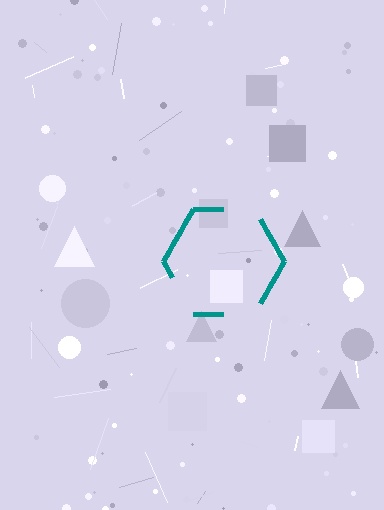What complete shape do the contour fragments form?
The contour fragments form a hexagon.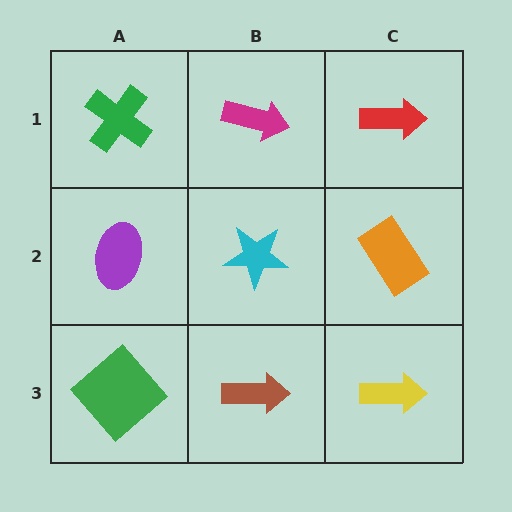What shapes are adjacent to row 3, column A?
A purple ellipse (row 2, column A), a brown arrow (row 3, column B).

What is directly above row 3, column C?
An orange rectangle.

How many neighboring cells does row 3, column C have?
2.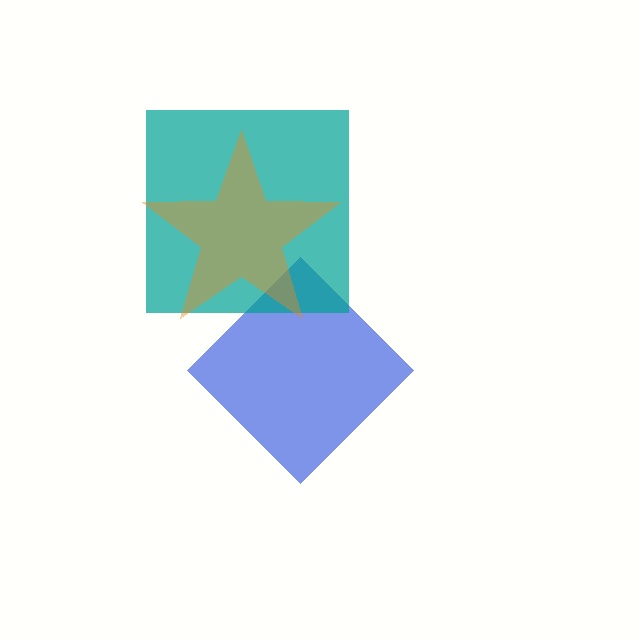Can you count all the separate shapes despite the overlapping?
Yes, there are 3 separate shapes.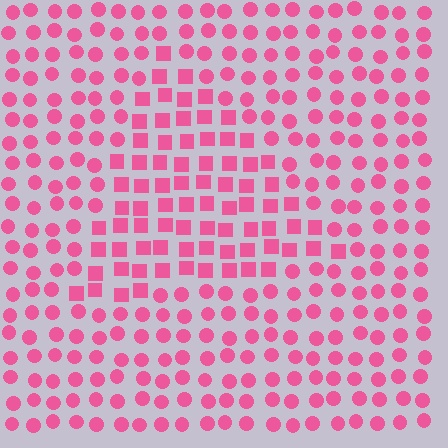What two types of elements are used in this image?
The image uses squares inside the triangle region and circles outside it.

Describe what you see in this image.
The image is filled with small pink elements arranged in a uniform grid. A triangle-shaped region contains squares, while the surrounding area contains circles. The boundary is defined purely by the change in element shape.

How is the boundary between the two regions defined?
The boundary is defined by a change in element shape: squares inside vs. circles outside. All elements share the same color and spacing.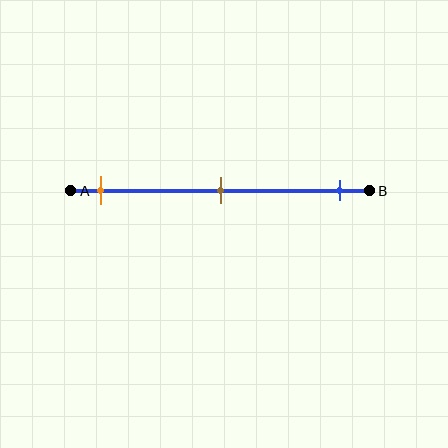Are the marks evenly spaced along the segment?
Yes, the marks are approximately evenly spaced.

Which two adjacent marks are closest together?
The orange and brown marks are the closest adjacent pair.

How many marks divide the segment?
There are 3 marks dividing the segment.